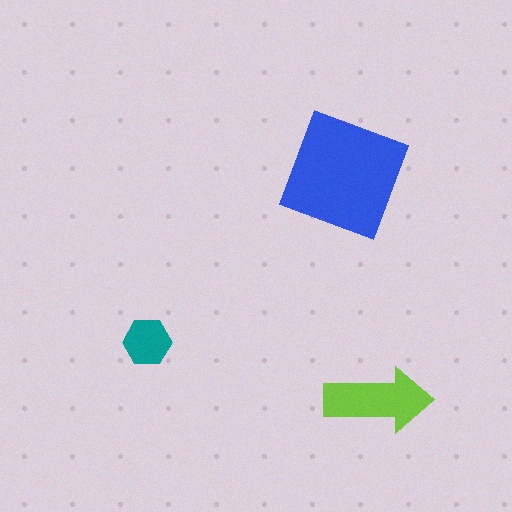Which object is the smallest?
The teal hexagon.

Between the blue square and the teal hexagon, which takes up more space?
The blue square.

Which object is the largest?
The blue square.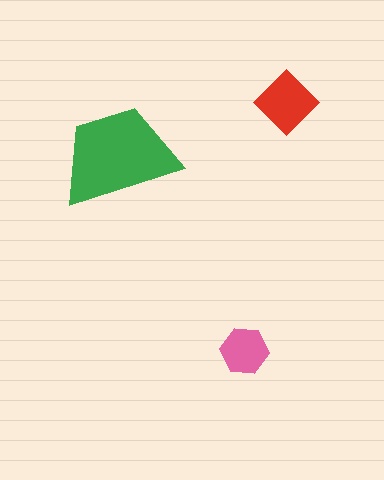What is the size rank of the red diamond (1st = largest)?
2nd.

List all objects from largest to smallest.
The green trapezoid, the red diamond, the pink hexagon.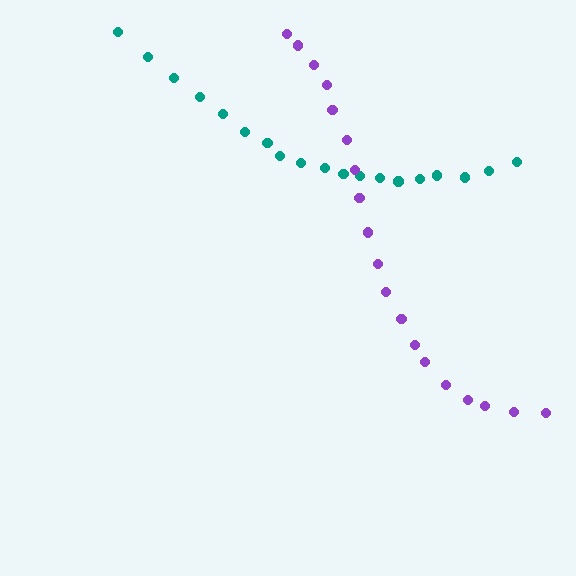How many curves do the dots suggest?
There are 2 distinct paths.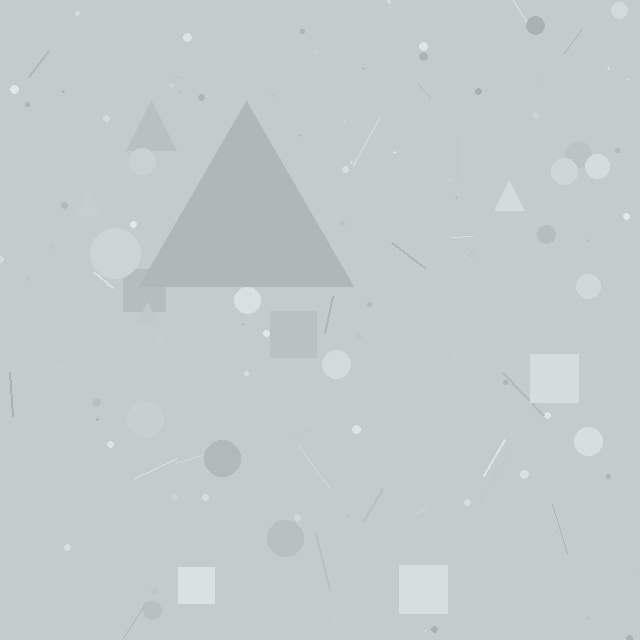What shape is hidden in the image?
A triangle is hidden in the image.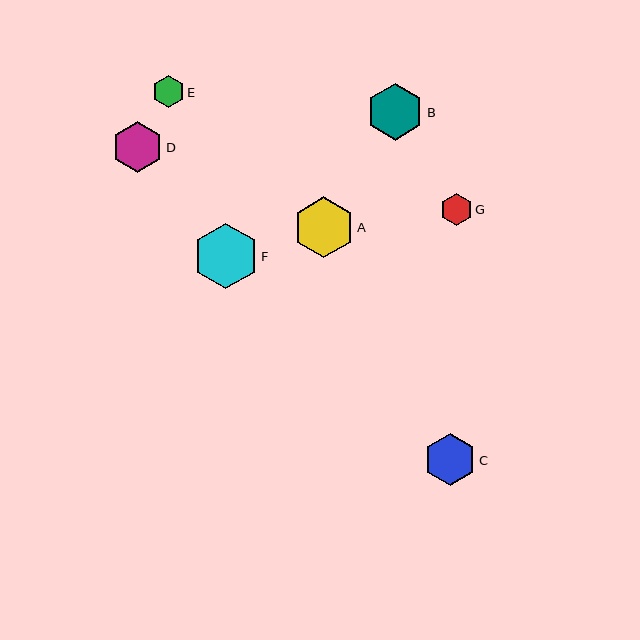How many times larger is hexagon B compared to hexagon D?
Hexagon B is approximately 1.1 times the size of hexagon D.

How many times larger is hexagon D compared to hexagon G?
Hexagon D is approximately 1.6 times the size of hexagon G.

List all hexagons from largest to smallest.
From largest to smallest: F, A, B, C, D, E, G.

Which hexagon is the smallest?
Hexagon G is the smallest with a size of approximately 32 pixels.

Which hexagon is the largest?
Hexagon F is the largest with a size of approximately 66 pixels.